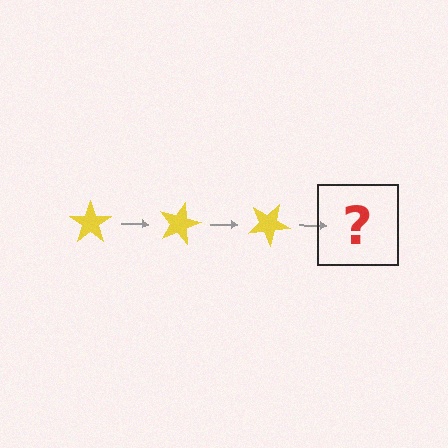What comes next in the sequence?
The next element should be a yellow star rotated 45 degrees.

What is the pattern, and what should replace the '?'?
The pattern is that the star rotates 15 degrees each step. The '?' should be a yellow star rotated 45 degrees.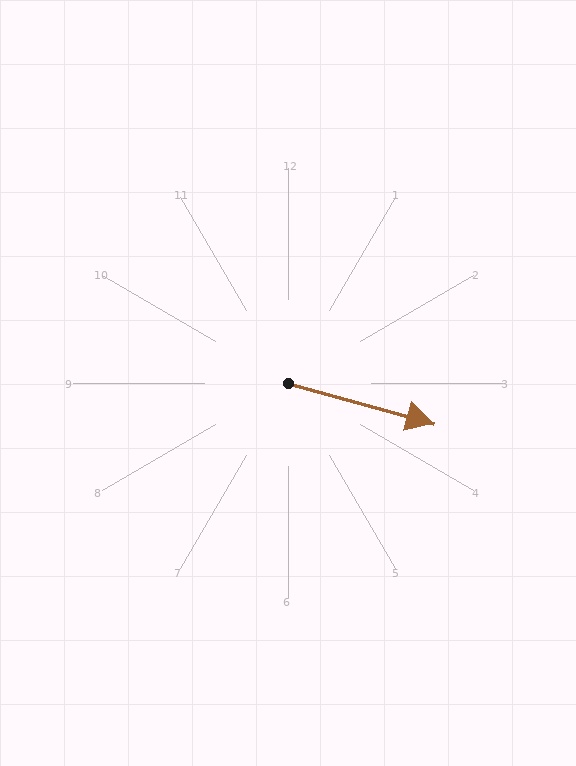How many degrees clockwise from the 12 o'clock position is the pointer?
Approximately 105 degrees.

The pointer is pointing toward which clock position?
Roughly 4 o'clock.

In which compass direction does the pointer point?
East.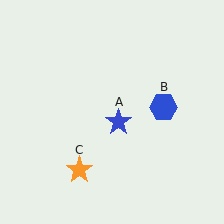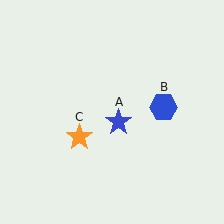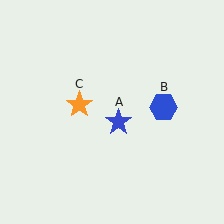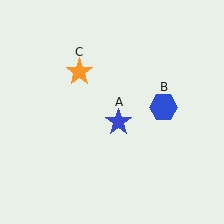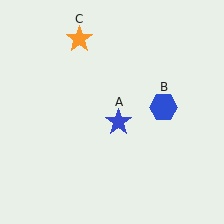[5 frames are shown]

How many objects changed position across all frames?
1 object changed position: orange star (object C).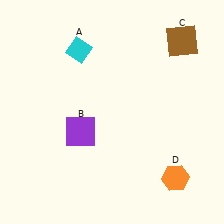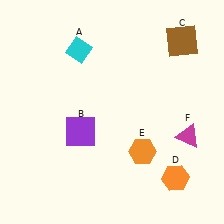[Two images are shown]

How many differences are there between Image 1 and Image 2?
There are 2 differences between the two images.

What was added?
An orange hexagon (E), a magenta triangle (F) were added in Image 2.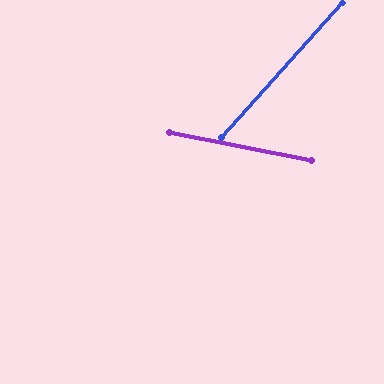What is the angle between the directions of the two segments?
Approximately 59 degrees.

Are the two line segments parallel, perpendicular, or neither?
Neither parallel nor perpendicular — they differ by about 59°.